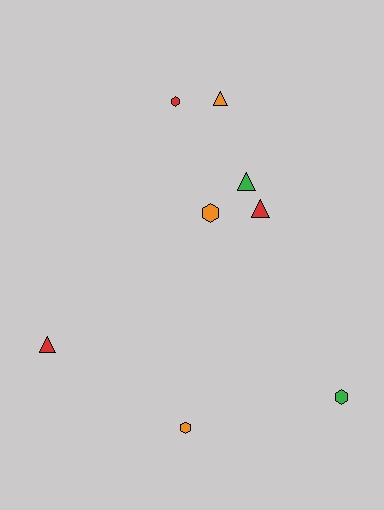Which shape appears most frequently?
Hexagon, with 4 objects.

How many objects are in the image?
There are 8 objects.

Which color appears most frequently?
Red, with 3 objects.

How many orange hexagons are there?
There are 2 orange hexagons.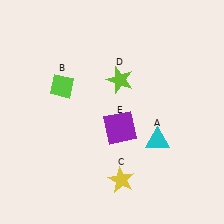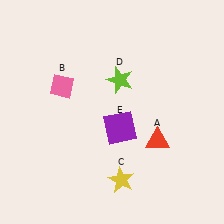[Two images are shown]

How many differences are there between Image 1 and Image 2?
There are 2 differences between the two images.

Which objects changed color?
A changed from cyan to red. B changed from lime to pink.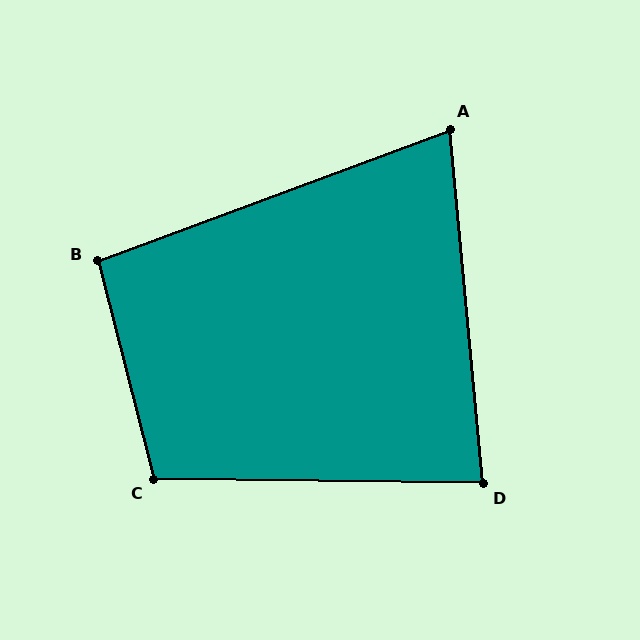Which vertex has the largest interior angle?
C, at approximately 105 degrees.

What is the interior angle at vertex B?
Approximately 96 degrees (obtuse).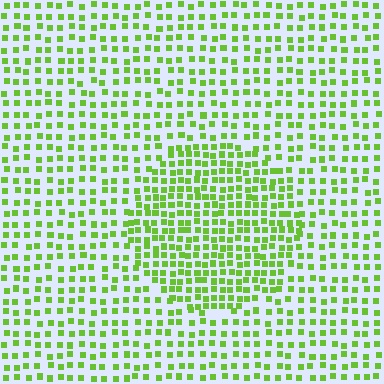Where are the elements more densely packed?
The elements are more densely packed inside the circle boundary.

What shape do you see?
I see a circle.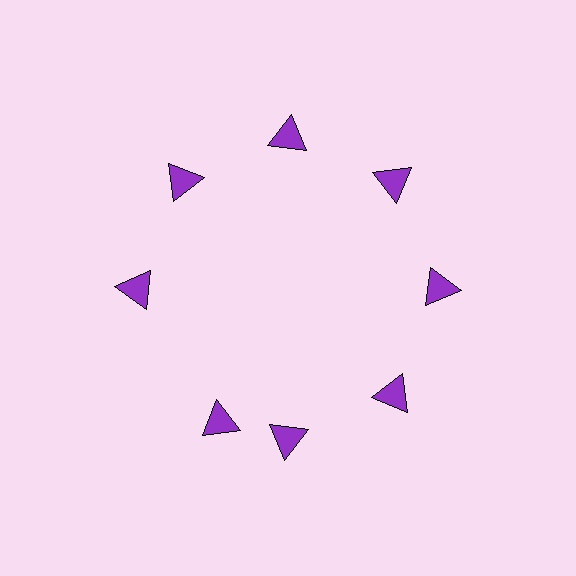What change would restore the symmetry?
The symmetry would be restored by rotating it back into even spacing with its neighbors so that all 8 triangles sit at equal angles and equal distance from the center.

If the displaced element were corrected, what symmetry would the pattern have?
It would have 8-fold rotational symmetry — the pattern would map onto itself every 45 degrees.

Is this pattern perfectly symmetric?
No. The 8 purple triangles are arranged in a ring, but one element near the 8 o'clock position is rotated out of alignment along the ring, breaking the 8-fold rotational symmetry.